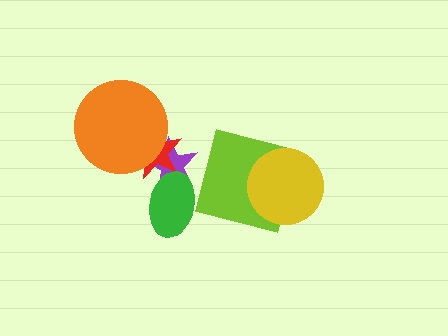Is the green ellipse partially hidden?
No, no other shape covers it.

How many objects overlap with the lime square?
1 object overlaps with the lime square.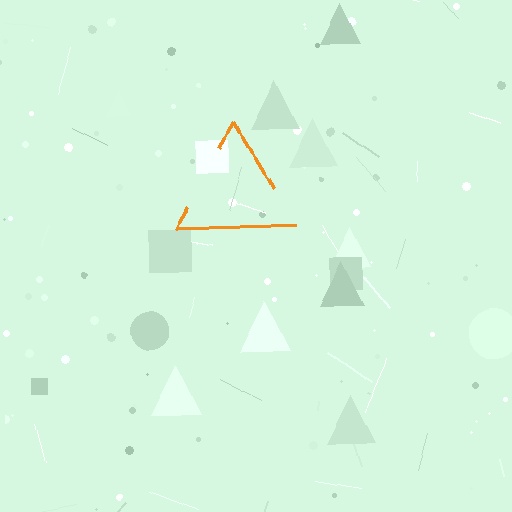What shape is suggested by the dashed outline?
The dashed outline suggests a triangle.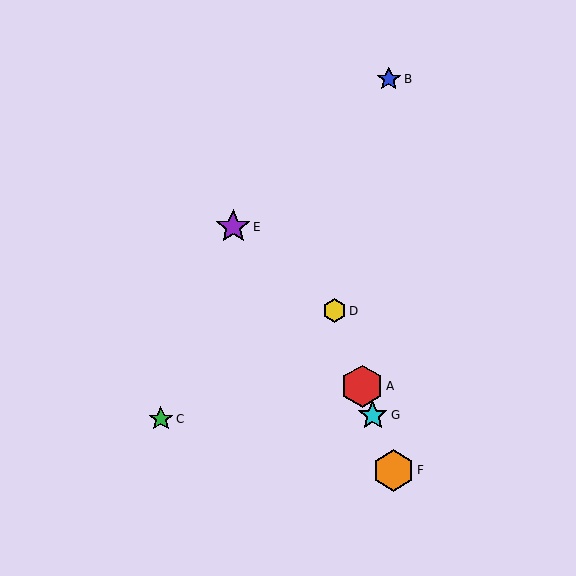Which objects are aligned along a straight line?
Objects A, D, F, G are aligned along a straight line.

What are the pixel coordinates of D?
Object D is at (334, 311).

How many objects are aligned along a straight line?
4 objects (A, D, F, G) are aligned along a straight line.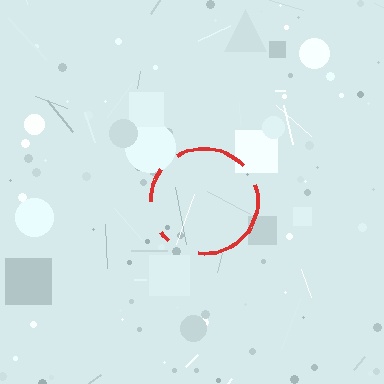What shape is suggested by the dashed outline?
The dashed outline suggests a circle.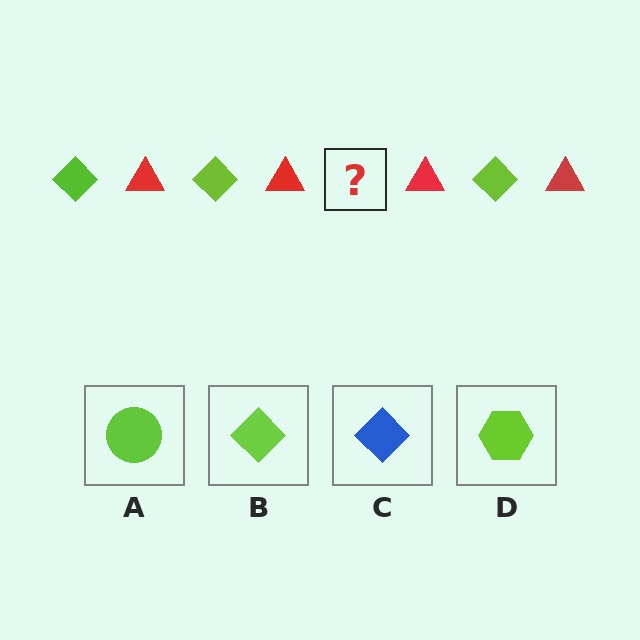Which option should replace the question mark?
Option B.